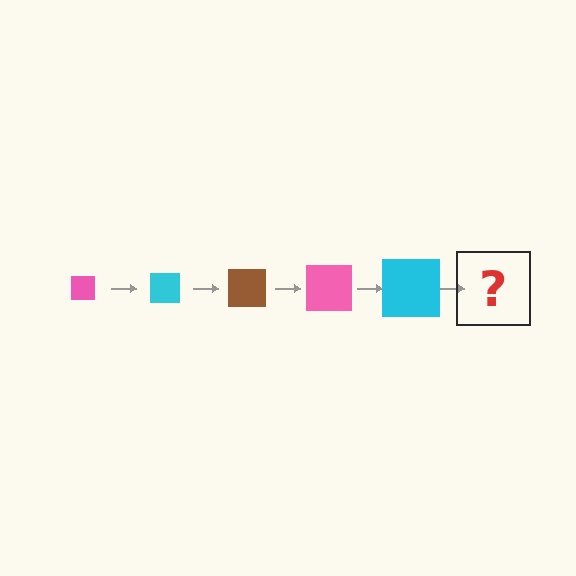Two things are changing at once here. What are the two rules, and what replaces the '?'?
The two rules are that the square grows larger each step and the color cycles through pink, cyan, and brown. The '?' should be a brown square, larger than the previous one.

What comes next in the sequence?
The next element should be a brown square, larger than the previous one.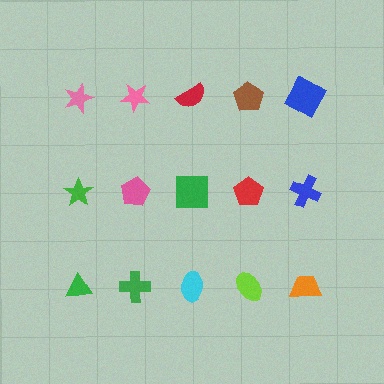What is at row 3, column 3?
A cyan ellipse.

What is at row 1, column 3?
A red semicircle.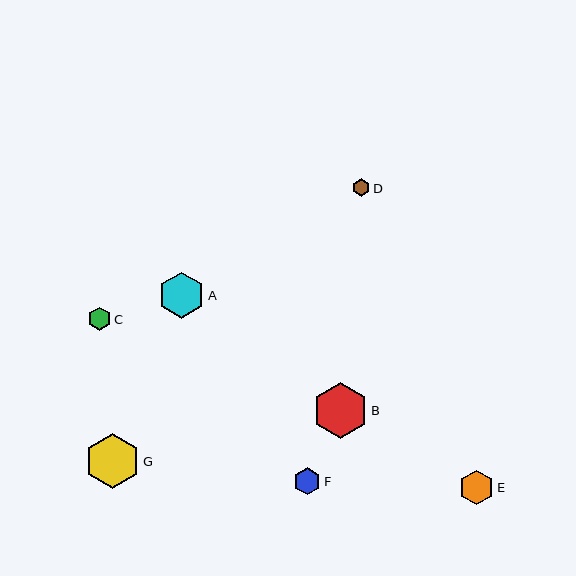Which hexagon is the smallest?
Hexagon D is the smallest with a size of approximately 17 pixels.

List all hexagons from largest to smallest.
From largest to smallest: B, G, A, E, F, C, D.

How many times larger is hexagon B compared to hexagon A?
Hexagon B is approximately 1.2 times the size of hexagon A.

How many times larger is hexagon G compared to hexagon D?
Hexagon G is approximately 3.2 times the size of hexagon D.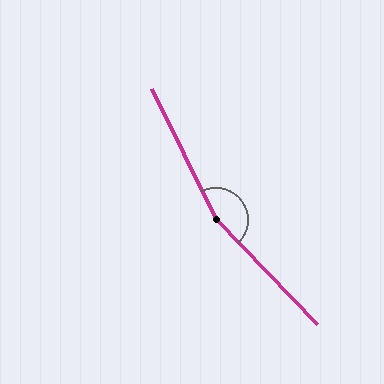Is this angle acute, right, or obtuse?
It is obtuse.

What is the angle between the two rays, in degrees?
Approximately 162 degrees.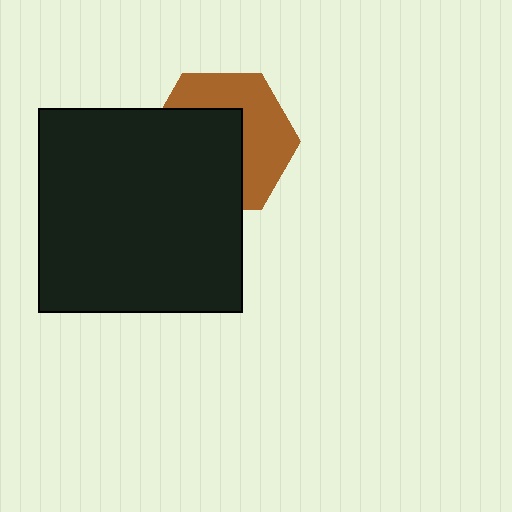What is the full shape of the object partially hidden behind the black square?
The partially hidden object is a brown hexagon.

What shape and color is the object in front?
The object in front is a black square.